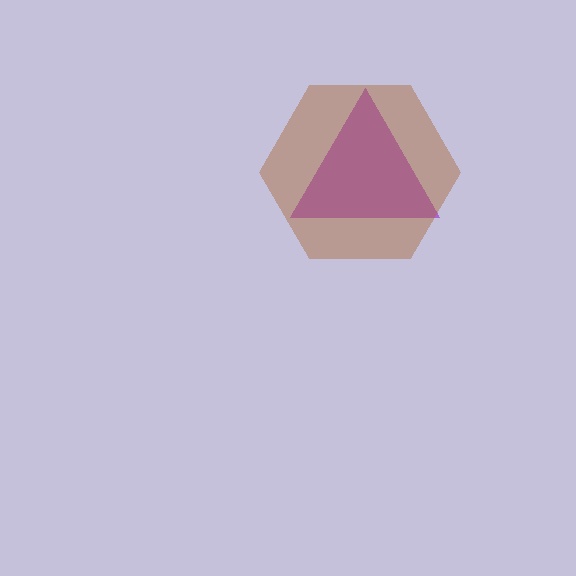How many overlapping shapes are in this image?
There are 2 overlapping shapes in the image.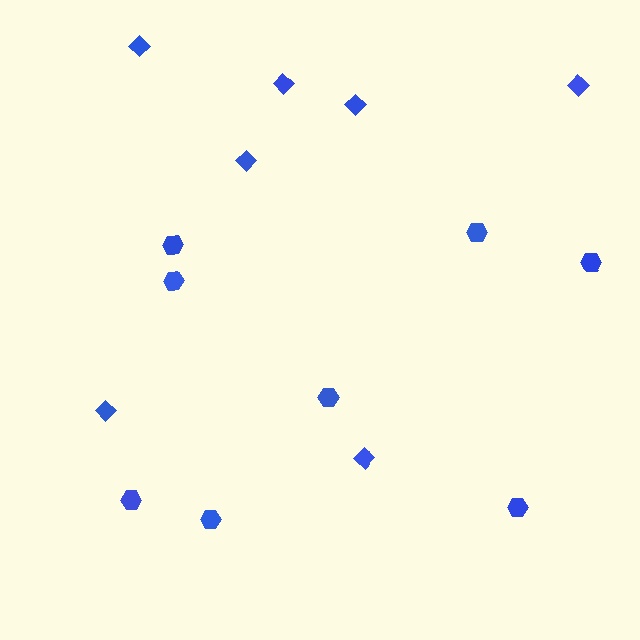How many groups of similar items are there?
There are 2 groups: one group of diamonds (7) and one group of hexagons (8).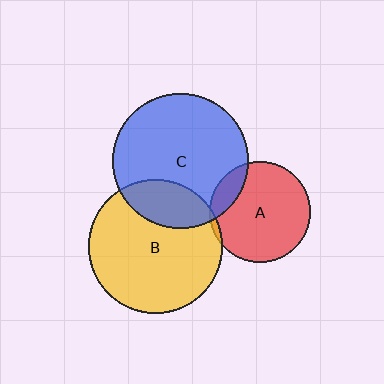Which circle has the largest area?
Circle C (blue).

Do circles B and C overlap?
Yes.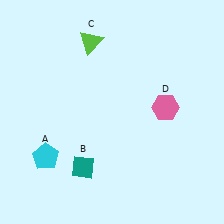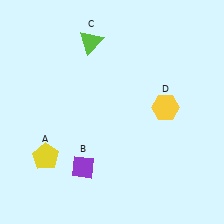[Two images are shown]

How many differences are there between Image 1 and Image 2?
There are 3 differences between the two images.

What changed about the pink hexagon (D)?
In Image 1, D is pink. In Image 2, it changed to yellow.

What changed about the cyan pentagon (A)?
In Image 1, A is cyan. In Image 2, it changed to yellow.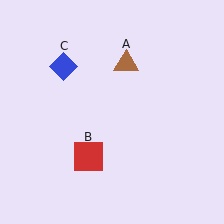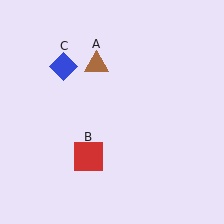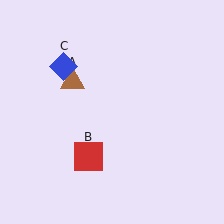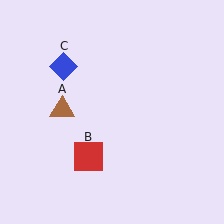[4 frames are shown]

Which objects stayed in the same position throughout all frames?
Red square (object B) and blue diamond (object C) remained stationary.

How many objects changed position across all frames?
1 object changed position: brown triangle (object A).